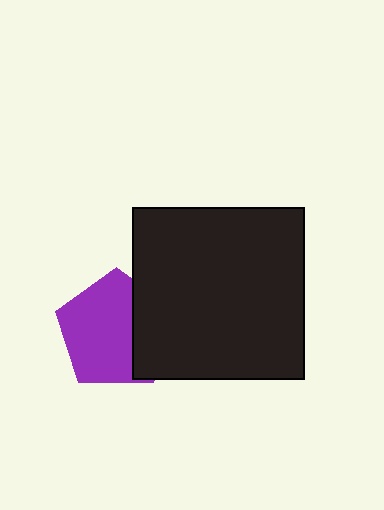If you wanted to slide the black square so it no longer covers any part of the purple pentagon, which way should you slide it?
Slide it right — that is the most direct way to separate the two shapes.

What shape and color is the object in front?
The object in front is a black square.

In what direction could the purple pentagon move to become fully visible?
The purple pentagon could move left. That would shift it out from behind the black square entirely.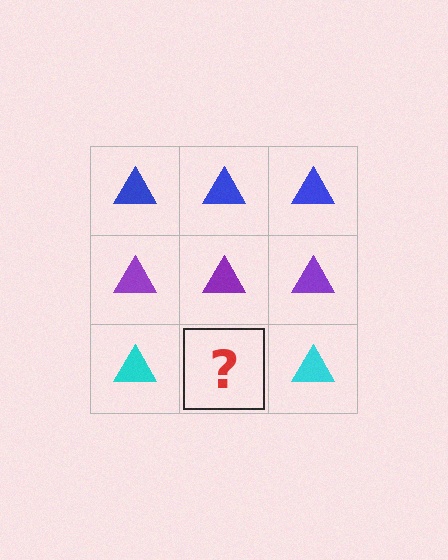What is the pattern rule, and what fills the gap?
The rule is that each row has a consistent color. The gap should be filled with a cyan triangle.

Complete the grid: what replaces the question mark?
The question mark should be replaced with a cyan triangle.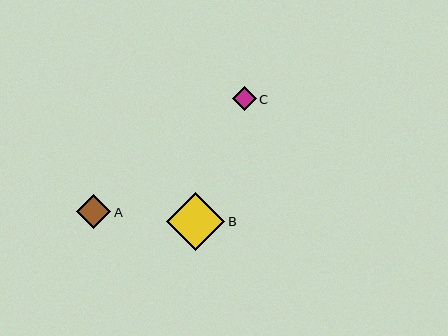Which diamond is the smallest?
Diamond C is the smallest with a size of approximately 24 pixels.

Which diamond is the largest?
Diamond B is the largest with a size of approximately 58 pixels.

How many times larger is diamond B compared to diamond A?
Diamond B is approximately 1.7 times the size of diamond A.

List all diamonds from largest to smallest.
From largest to smallest: B, A, C.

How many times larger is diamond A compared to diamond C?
Diamond A is approximately 1.4 times the size of diamond C.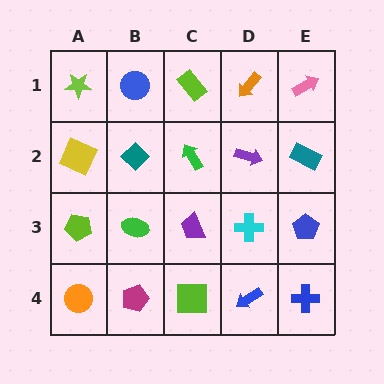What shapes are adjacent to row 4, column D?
A cyan cross (row 3, column D), a lime square (row 4, column C), a blue cross (row 4, column E).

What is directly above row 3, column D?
A purple arrow.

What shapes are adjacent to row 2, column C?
A lime rectangle (row 1, column C), a purple trapezoid (row 3, column C), a teal diamond (row 2, column B), a purple arrow (row 2, column D).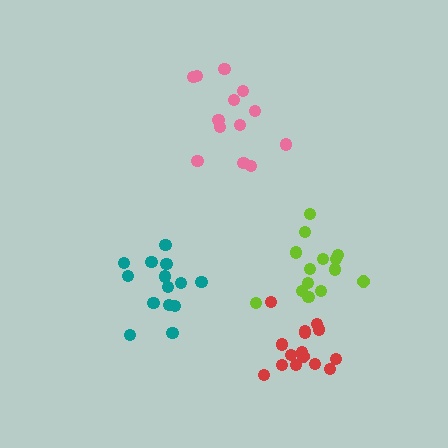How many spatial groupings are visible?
There are 4 spatial groupings.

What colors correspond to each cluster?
The clusters are colored: pink, teal, red, lime.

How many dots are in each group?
Group 1: 14 dots, Group 2: 14 dots, Group 3: 15 dots, Group 4: 14 dots (57 total).